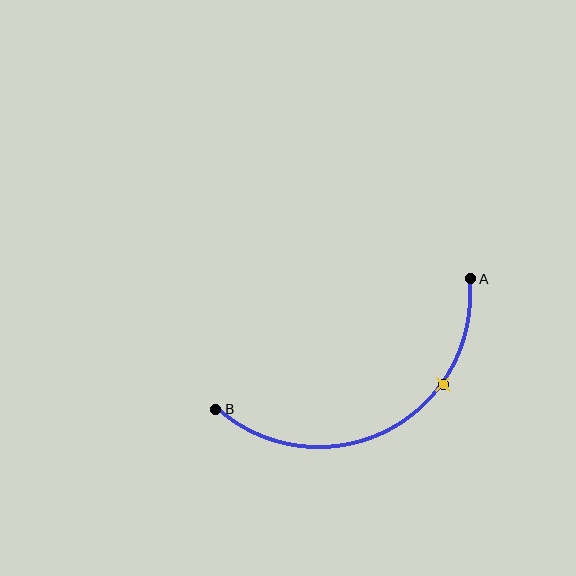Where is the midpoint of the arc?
The arc midpoint is the point on the curve farthest from the straight line joining A and B. It sits below that line.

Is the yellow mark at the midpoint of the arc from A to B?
No. The yellow mark lies on the arc but is closer to endpoint A. The arc midpoint would be at the point on the curve equidistant along the arc from both A and B.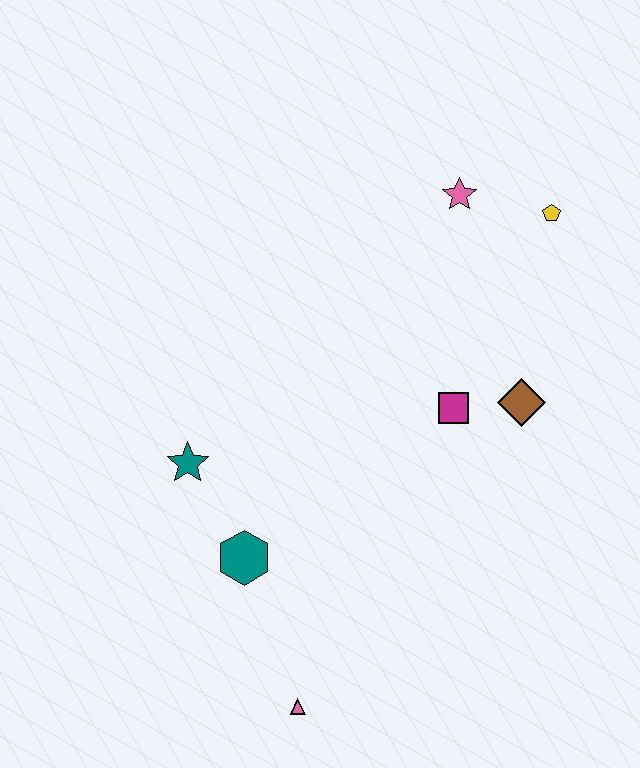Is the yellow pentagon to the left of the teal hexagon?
No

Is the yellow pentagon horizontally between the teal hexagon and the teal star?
No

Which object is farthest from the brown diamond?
The pink triangle is farthest from the brown diamond.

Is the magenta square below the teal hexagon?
No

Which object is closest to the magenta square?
The brown diamond is closest to the magenta square.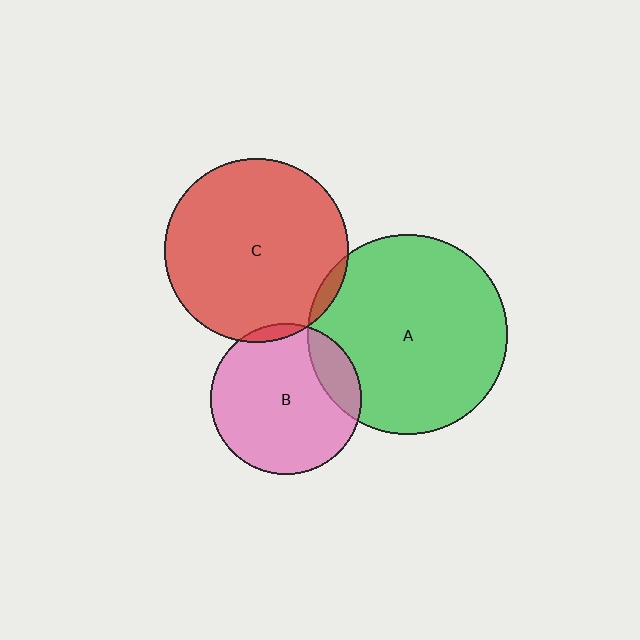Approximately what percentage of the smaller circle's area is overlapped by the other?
Approximately 5%.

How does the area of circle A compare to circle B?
Approximately 1.8 times.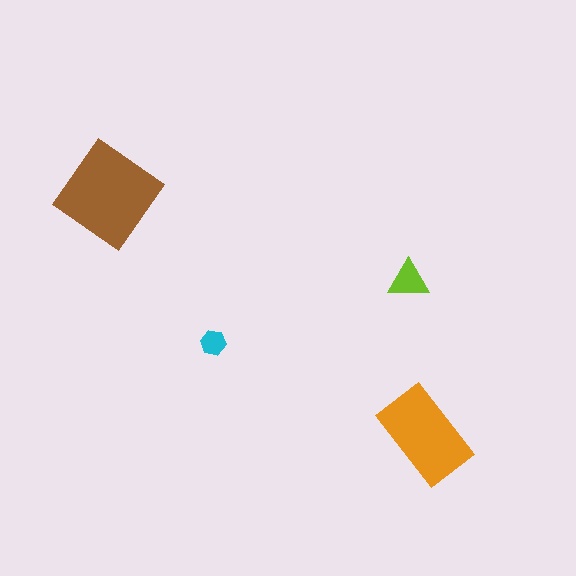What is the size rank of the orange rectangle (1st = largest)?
2nd.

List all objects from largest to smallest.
The brown diamond, the orange rectangle, the lime triangle, the cyan hexagon.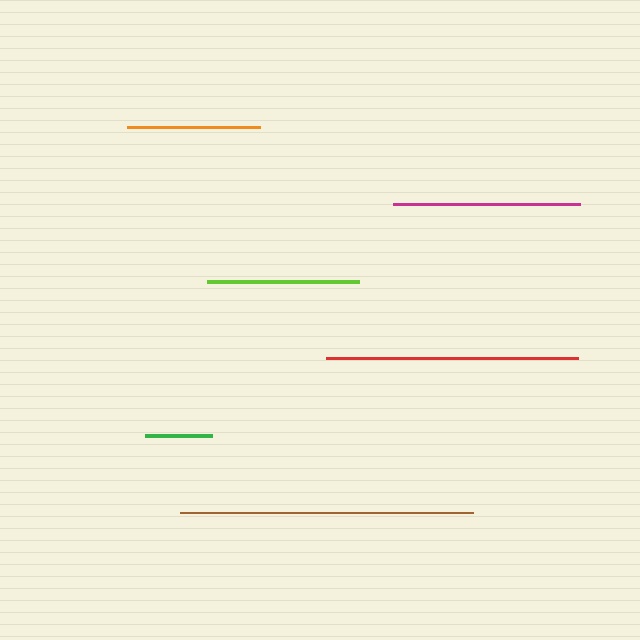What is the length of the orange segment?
The orange segment is approximately 133 pixels long.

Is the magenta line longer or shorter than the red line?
The red line is longer than the magenta line.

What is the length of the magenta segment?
The magenta segment is approximately 188 pixels long.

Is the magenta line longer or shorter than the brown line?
The brown line is longer than the magenta line.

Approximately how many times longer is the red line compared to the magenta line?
The red line is approximately 1.3 times the length of the magenta line.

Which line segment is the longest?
The brown line is the longest at approximately 292 pixels.